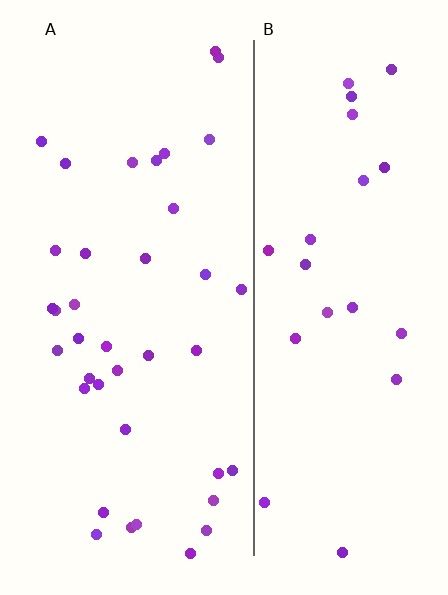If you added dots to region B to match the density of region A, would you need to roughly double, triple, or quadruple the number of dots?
Approximately double.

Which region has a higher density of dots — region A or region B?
A (the left).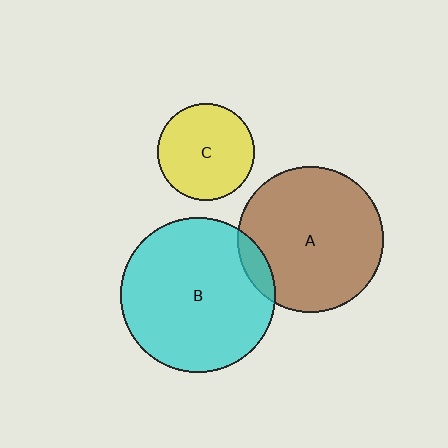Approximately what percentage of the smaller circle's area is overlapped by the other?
Approximately 10%.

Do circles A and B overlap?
Yes.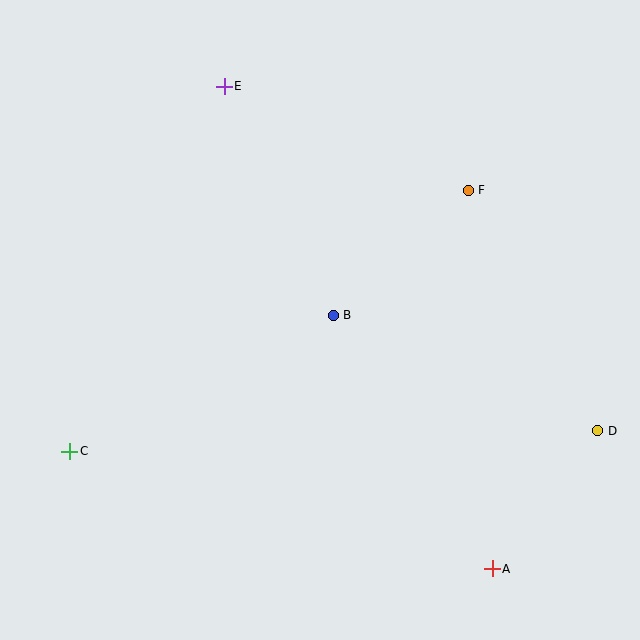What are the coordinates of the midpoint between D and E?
The midpoint between D and E is at (411, 258).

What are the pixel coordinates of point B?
Point B is at (333, 315).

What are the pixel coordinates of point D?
Point D is at (598, 431).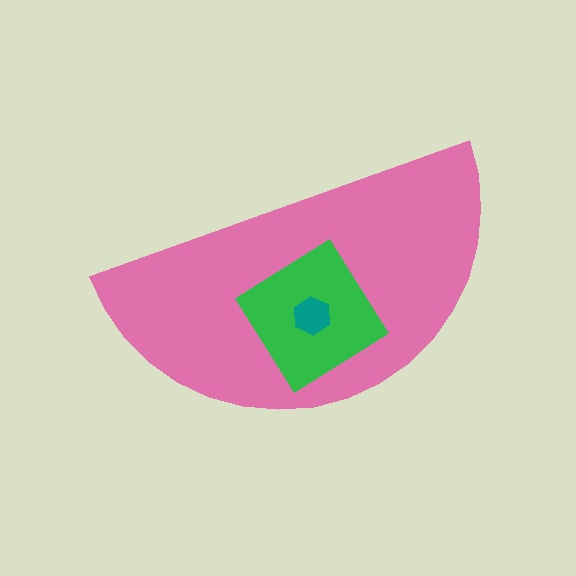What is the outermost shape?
The pink semicircle.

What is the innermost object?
The teal hexagon.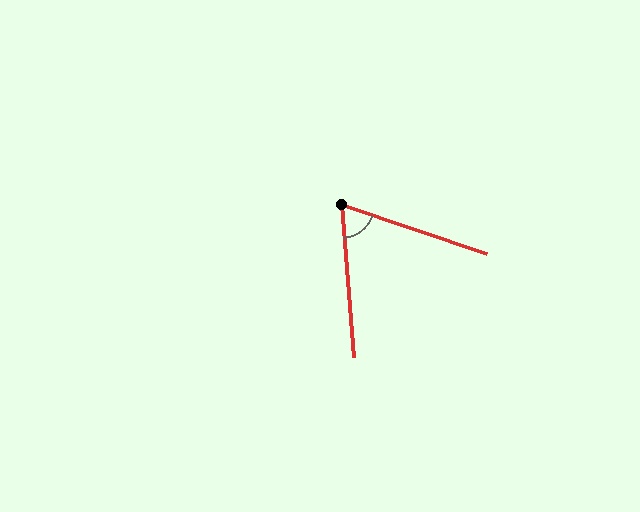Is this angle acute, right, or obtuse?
It is acute.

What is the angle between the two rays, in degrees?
Approximately 67 degrees.